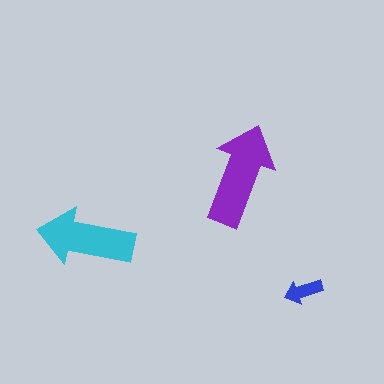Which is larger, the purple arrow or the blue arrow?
The purple one.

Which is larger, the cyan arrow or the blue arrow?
The cyan one.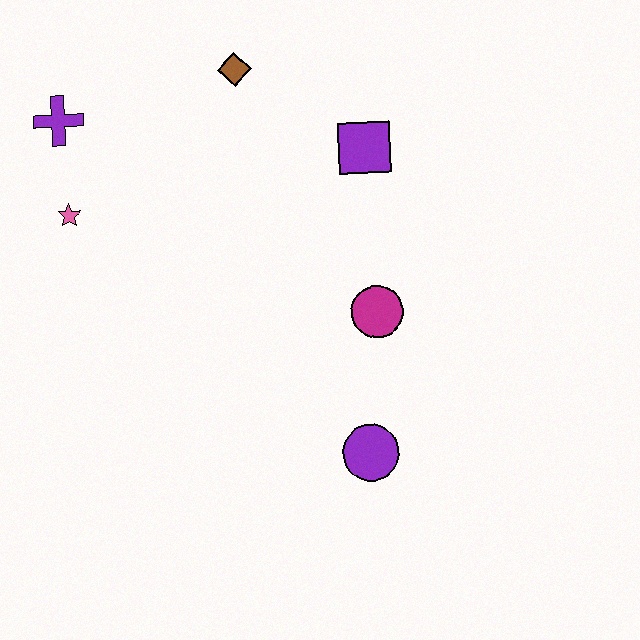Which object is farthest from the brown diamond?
The purple circle is farthest from the brown diamond.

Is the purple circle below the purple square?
Yes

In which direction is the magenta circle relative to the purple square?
The magenta circle is below the purple square.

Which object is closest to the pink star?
The purple cross is closest to the pink star.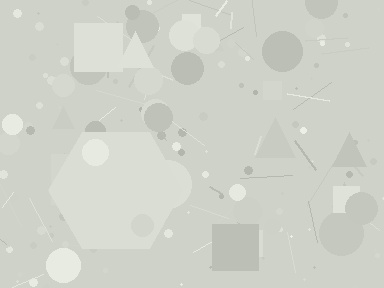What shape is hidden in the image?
A hexagon is hidden in the image.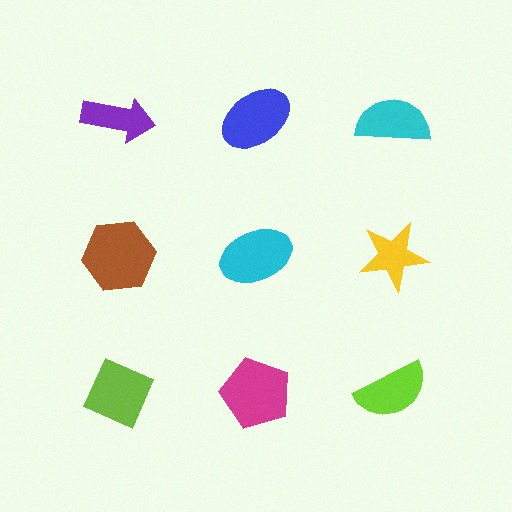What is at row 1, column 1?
A purple arrow.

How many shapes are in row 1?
3 shapes.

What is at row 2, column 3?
A yellow star.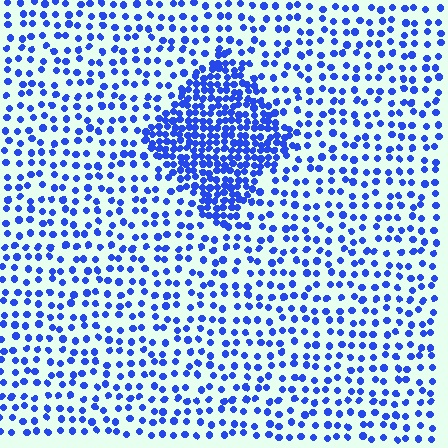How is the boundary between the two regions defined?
The boundary is defined by a change in element density (approximately 2.5x ratio). All elements are the same color, size, and shape.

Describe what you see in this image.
The image contains small blue elements arranged at two different densities. A diamond-shaped region is visible where the elements are more densely packed than the surrounding area.